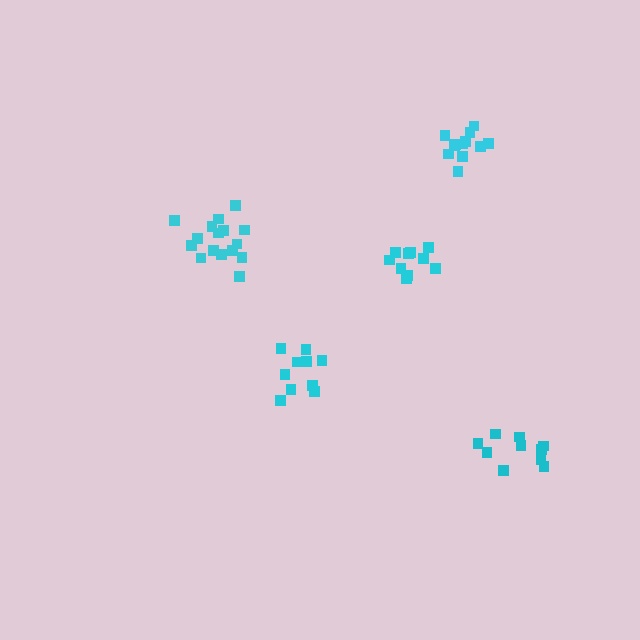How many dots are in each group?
Group 1: 10 dots, Group 2: 12 dots, Group 3: 16 dots, Group 4: 10 dots, Group 5: 10 dots (58 total).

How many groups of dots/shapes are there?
There are 5 groups.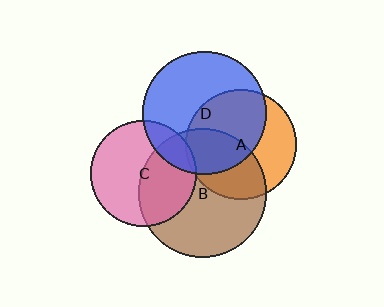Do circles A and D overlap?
Yes.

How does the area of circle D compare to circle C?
Approximately 1.4 times.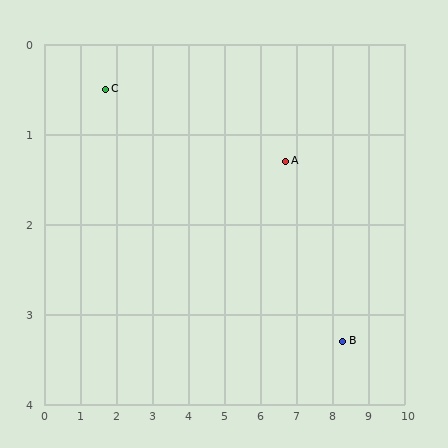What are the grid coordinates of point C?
Point C is at approximately (1.7, 0.5).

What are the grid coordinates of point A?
Point A is at approximately (6.7, 1.3).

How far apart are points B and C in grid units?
Points B and C are about 7.2 grid units apart.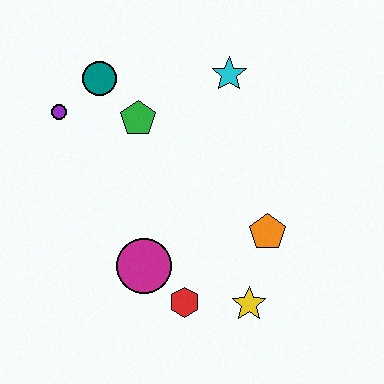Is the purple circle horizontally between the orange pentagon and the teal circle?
No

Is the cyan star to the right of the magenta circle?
Yes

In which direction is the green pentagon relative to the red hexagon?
The green pentagon is above the red hexagon.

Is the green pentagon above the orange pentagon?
Yes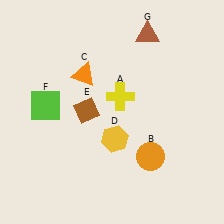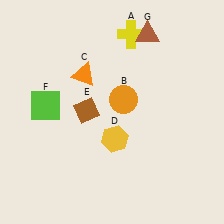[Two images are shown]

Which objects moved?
The objects that moved are: the yellow cross (A), the orange circle (B).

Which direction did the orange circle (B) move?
The orange circle (B) moved up.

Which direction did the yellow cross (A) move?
The yellow cross (A) moved up.